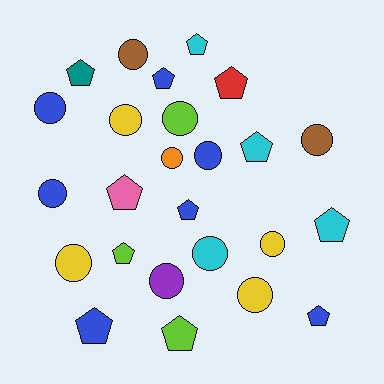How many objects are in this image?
There are 25 objects.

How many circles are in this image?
There are 13 circles.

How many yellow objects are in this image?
There are 4 yellow objects.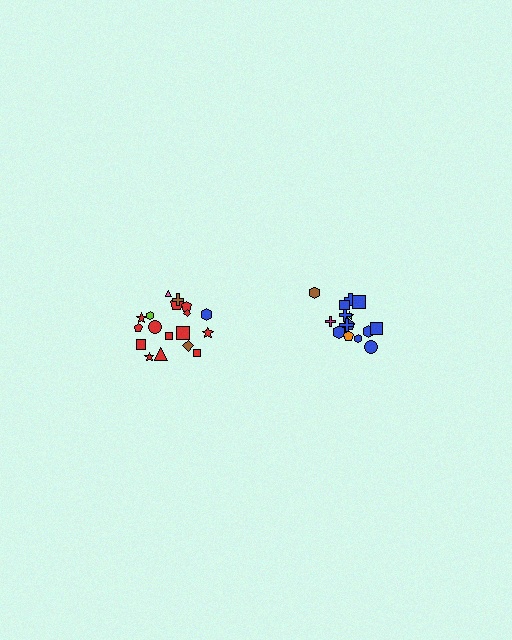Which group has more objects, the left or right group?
The left group.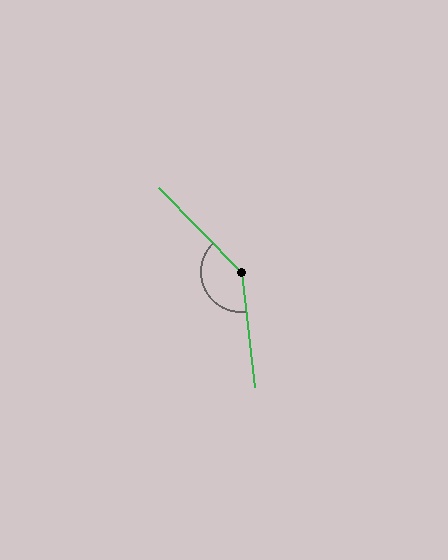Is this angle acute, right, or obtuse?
It is obtuse.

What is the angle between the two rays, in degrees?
Approximately 142 degrees.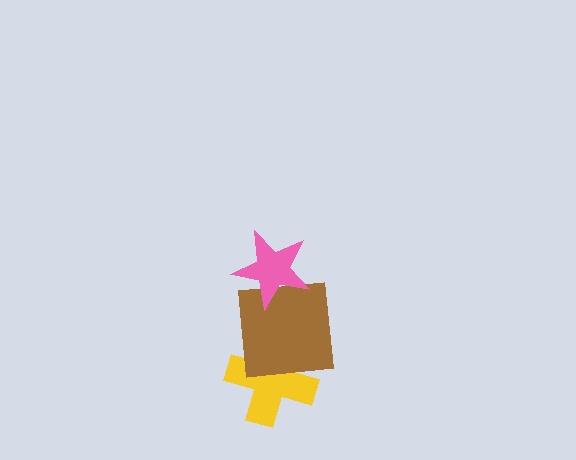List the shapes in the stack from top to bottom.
From top to bottom: the pink star, the brown square, the yellow cross.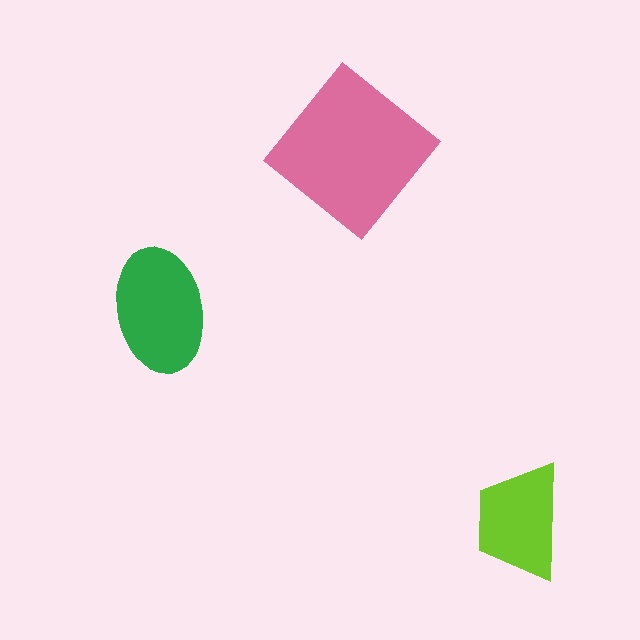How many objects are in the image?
There are 3 objects in the image.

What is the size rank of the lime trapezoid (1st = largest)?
3rd.